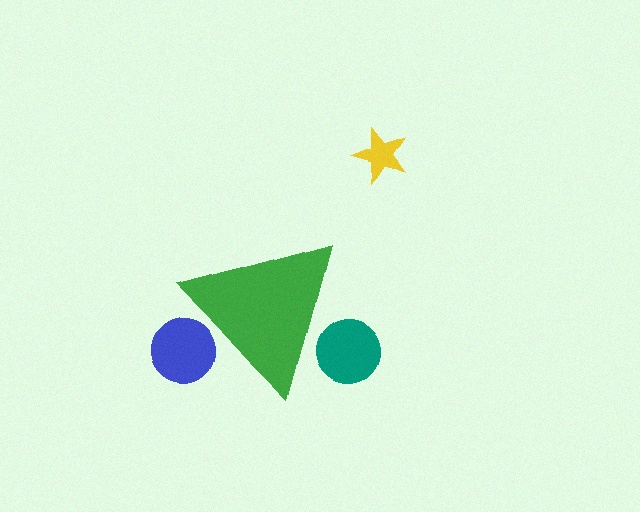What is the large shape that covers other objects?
A green triangle.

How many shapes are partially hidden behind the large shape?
2 shapes are partially hidden.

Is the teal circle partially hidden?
Yes, the teal circle is partially hidden behind the green triangle.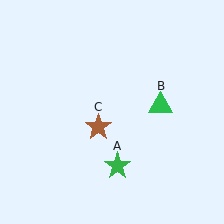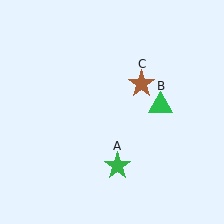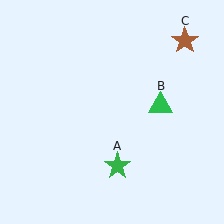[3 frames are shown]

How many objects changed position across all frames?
1 object changed position: brown star (object C).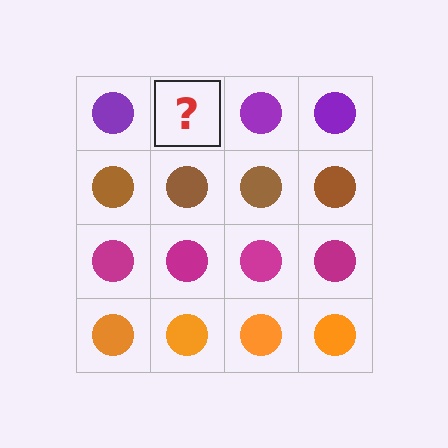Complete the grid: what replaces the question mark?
The question mark should be replaced with a purple circle.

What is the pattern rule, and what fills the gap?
The rule is that each row has a consistent color. The gap should be filled with a purple circle.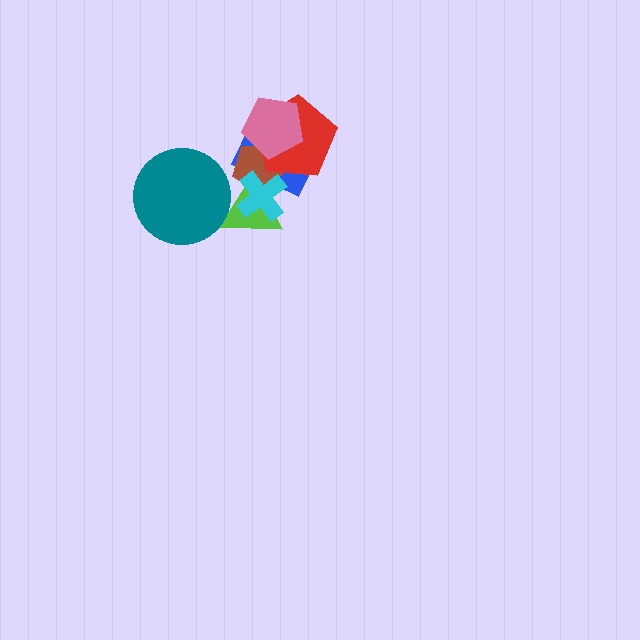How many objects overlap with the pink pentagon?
3 objects overlap with the pink pentagon.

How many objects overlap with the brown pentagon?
5 objects overlap with the brown pentagon.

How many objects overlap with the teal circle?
1 object overlaps with the teal circle.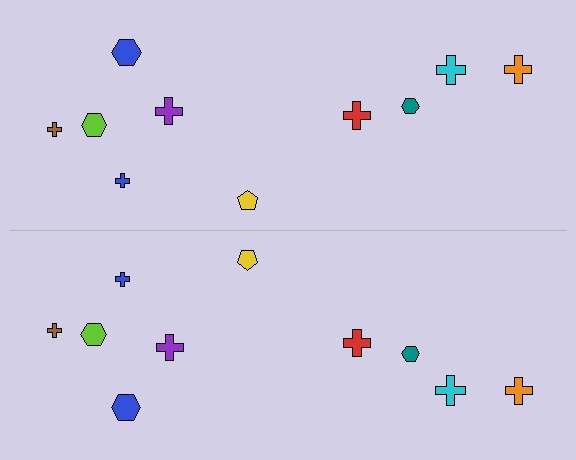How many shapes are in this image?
There are 20 shapes in this image.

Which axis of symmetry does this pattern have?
The pattern has a horizontal axis of symmetry running through the center of the image.